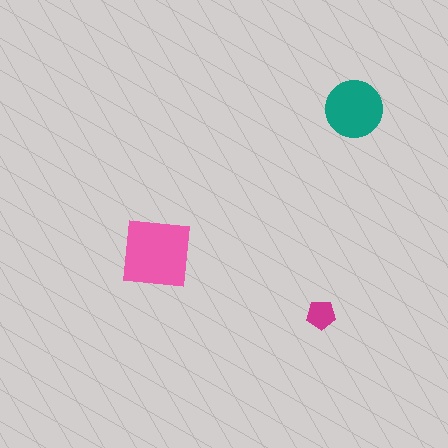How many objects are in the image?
There are 3 objects in the image.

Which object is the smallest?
The magenta pentagon.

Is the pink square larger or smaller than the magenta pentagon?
Larger.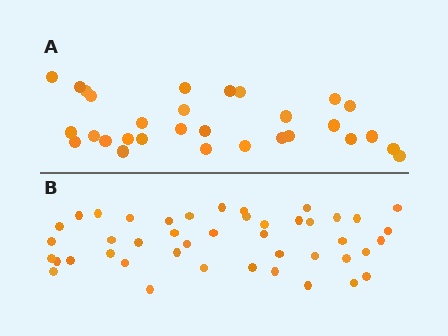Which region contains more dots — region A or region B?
Region B (the bottom region) has more dots.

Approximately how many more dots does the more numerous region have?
Region B has approximately 15 more dots than region A.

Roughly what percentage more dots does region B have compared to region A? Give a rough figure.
About 45% more.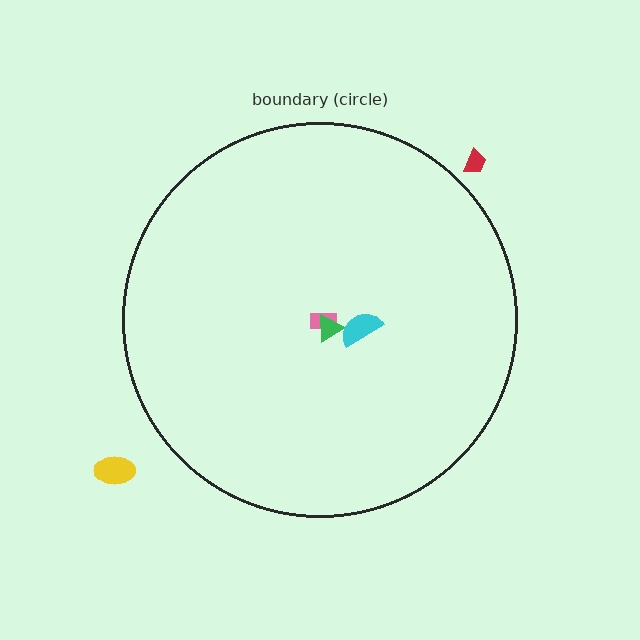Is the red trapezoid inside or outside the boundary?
Outside.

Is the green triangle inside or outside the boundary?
Inside.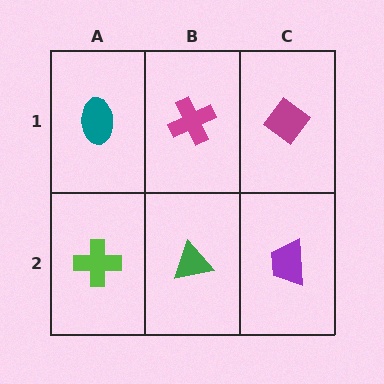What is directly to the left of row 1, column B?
A teal ellipse.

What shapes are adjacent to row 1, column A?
A lime cross (row 2, column A), a magenta cross (row 1, column B).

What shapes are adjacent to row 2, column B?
A magenta cross (row 1, column B), a lime cross (row 2, column A), a purple trapezoid (row 2, column C).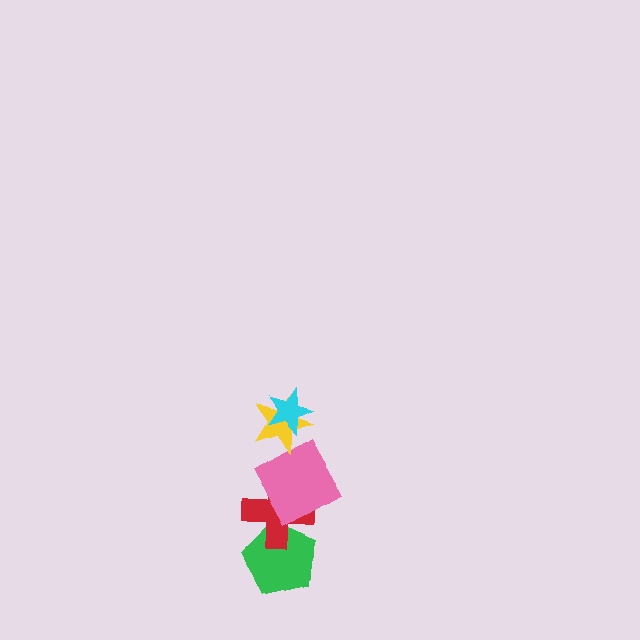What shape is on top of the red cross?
The pink square is on top of the red cross.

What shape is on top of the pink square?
The yellow star is on top of the pink square.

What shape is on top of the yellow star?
The cyan star is on top of the yellow star.